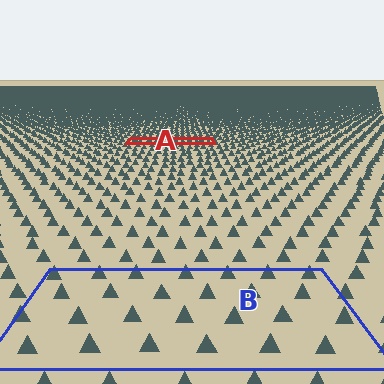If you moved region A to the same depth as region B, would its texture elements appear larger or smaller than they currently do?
They would appear larger. At a closer depth, the same texture elements are projected at a bigger on-screen size.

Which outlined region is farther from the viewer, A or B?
Region A is farther from the viewer — the texture elements inside it appear smaller and more densely packed.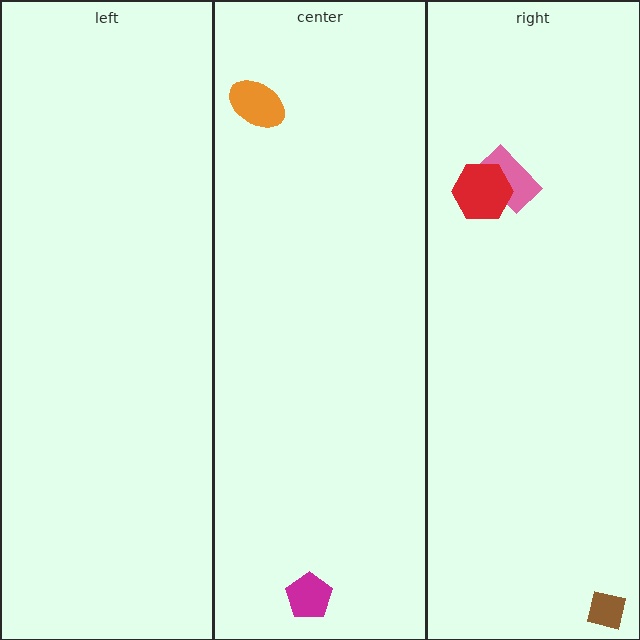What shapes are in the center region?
The magenta pentagon, the orange ellipse.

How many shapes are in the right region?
3.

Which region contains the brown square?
The right region.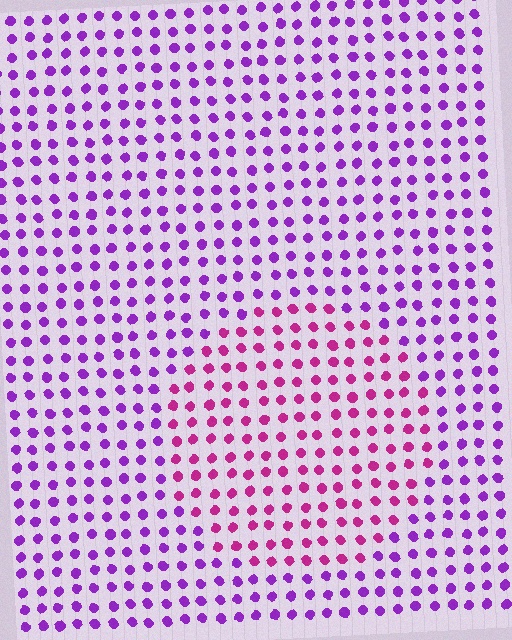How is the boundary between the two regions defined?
The boundary is defined purely by a slight shift in hue (about 38 degrees). Spacing, size, and orientation are identical on both sides.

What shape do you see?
I see a circle.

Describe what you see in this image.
The image is filled with small purple elements in a uniform arrangement. A circle-shaped region is visible where the elements are tinted to a slightly different hue, forming a subtle color boundary.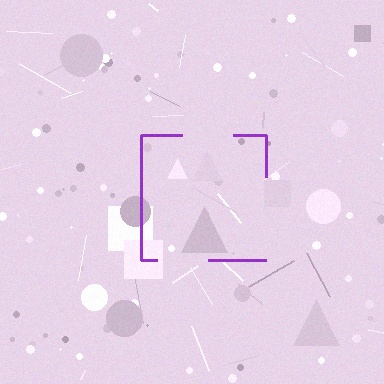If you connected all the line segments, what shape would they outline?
They would outline a square.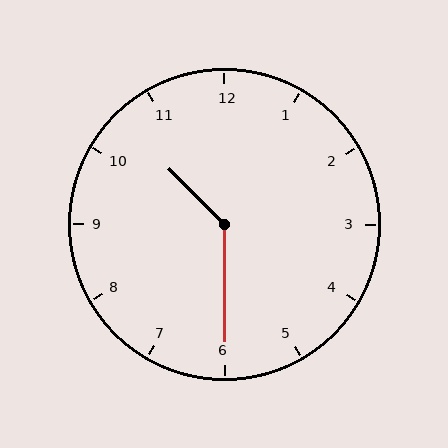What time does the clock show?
10:30.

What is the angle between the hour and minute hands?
Approximately 135 degrees.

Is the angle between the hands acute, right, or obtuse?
It is obtuse.